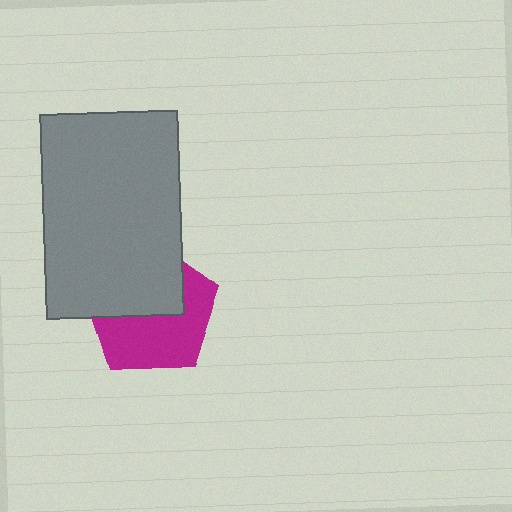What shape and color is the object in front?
The object in front is a gray rectangle.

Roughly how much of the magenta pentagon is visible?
About half of it is visible (roughly 53%).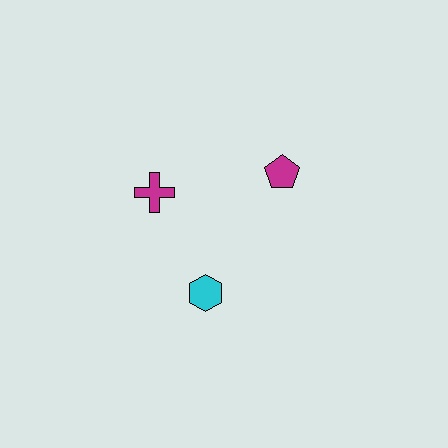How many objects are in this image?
There are 3 objects.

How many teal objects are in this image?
There are no teal objects.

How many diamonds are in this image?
There are no diamonds.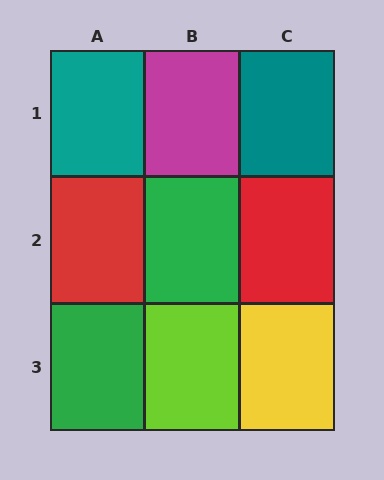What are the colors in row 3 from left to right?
Green, lime, yellow.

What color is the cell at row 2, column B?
Green.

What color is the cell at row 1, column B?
Magenta.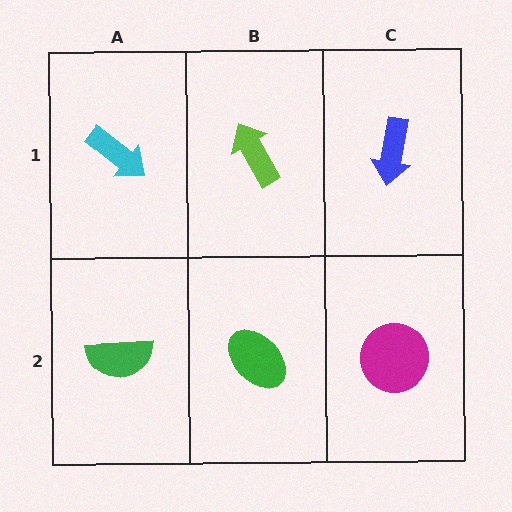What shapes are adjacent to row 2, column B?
A lime arrow (row 1, column B), a green semicircle (row 2, column A), a magenta circle (row 2, column C).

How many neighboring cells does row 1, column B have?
3.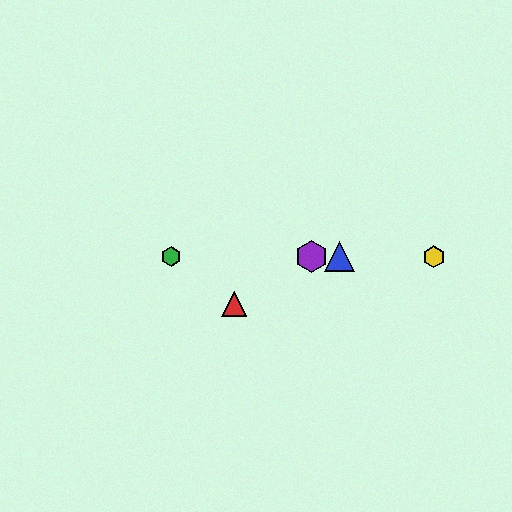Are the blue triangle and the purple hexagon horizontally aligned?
Yes, both are at y≈257.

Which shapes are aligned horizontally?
The blue triangle, the green hexagon, the yellow hexagon, the purple hexagon are aligned horizontally.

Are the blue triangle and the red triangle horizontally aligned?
No, the blue triangle is at y≈257 and the red triangle is at y≈304.